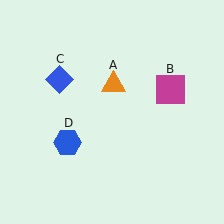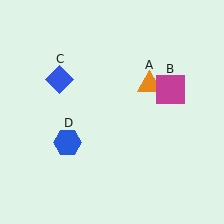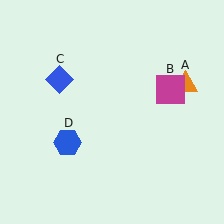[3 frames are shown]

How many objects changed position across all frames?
1 object changed position: orange triangle (object A).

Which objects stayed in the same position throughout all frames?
Magenta square (object B) and blue diamond (object C) and blue hexagon (object D) remained stationary.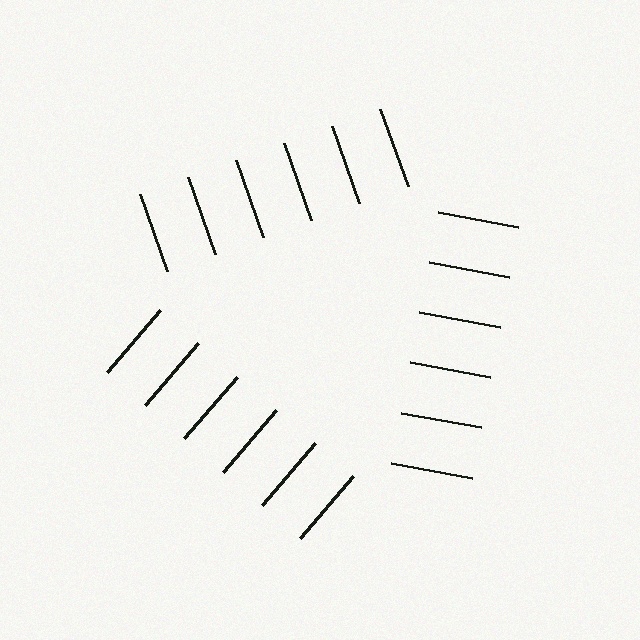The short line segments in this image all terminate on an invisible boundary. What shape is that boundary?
An illusory triangle — the line segments terminate on its edges but no continuous stroke is drawn.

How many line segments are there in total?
18 — 6 along each of the 3 edges.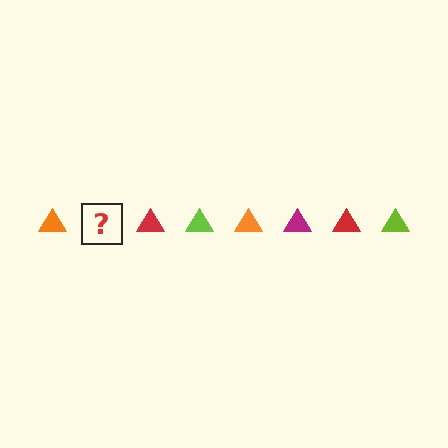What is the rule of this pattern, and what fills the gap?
The rule is that the pattern cycles through orange, magenta, red, lime triangles. The gap should be filled with a magenta triangle.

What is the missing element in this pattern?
The missing element is a magenta triangle.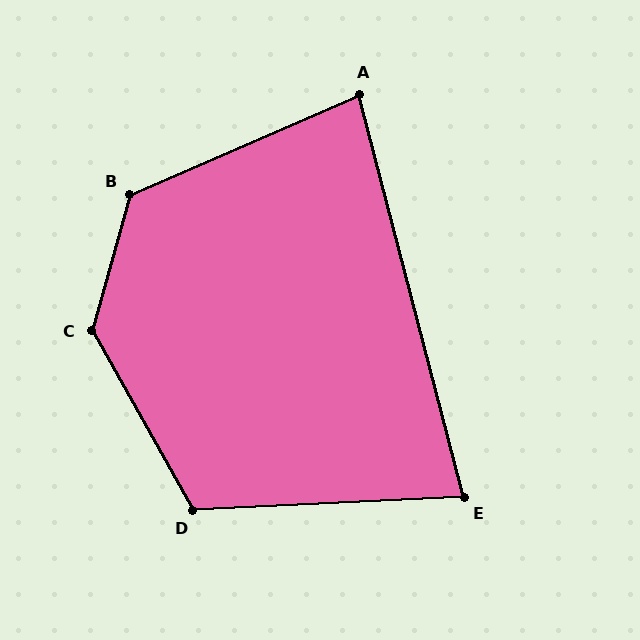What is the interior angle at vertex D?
Approximately 117 degrees (obtuse).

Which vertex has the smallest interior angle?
E, at approximately 78 degrees.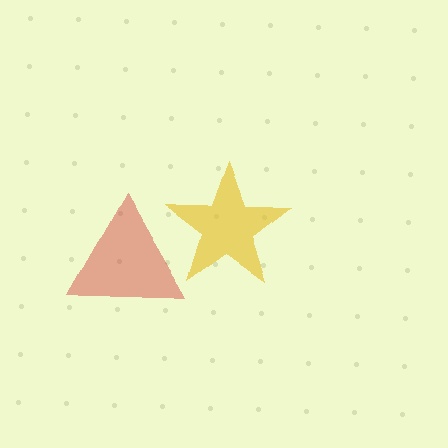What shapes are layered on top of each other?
The layered shapes are: a yellow star, a red triangle.